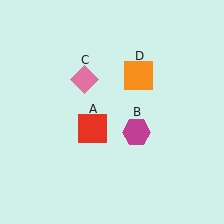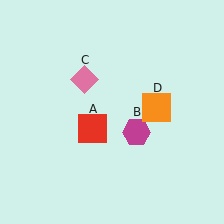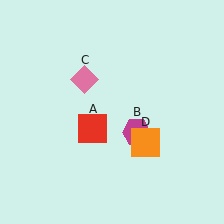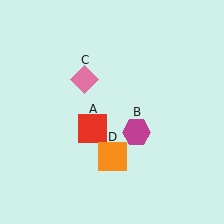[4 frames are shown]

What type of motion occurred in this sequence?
The orange square (object D) rotated clockwise around the center of the scene.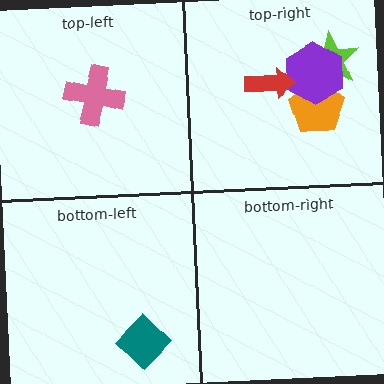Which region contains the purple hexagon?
The top-right region.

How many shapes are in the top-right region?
4.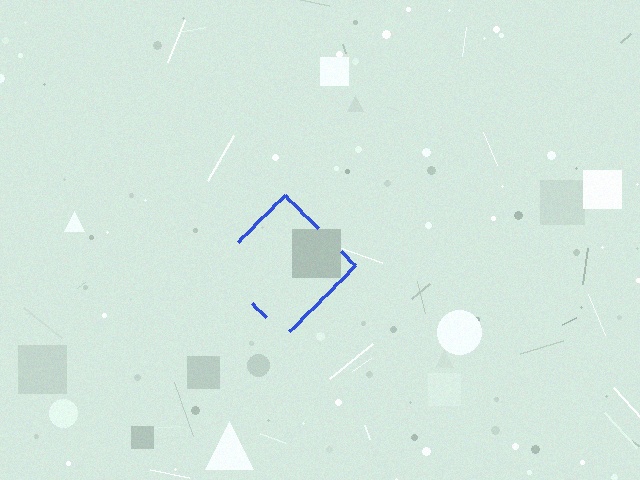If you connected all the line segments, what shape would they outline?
They would outline a diamond.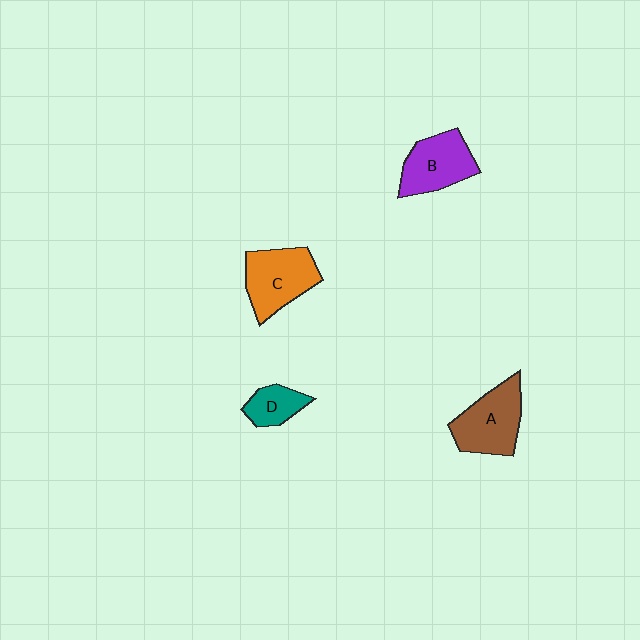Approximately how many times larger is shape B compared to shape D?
Approximately 1.8 times.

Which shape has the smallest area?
Shape D (teal).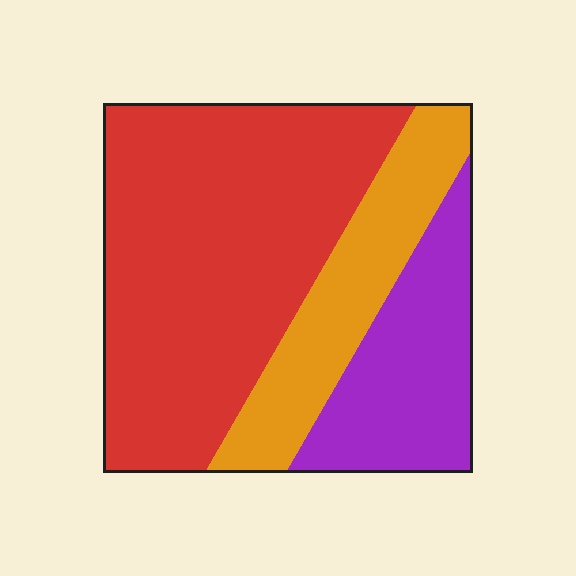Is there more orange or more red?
Red.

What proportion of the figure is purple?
Purple covers roughly 20% of the figure.